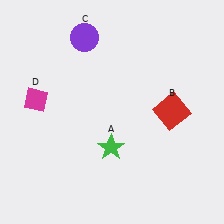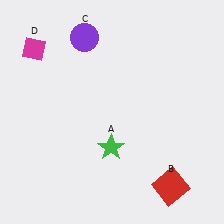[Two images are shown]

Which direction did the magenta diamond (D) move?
The magenta diamond (D) moved up.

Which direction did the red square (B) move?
The red square (B) moved down.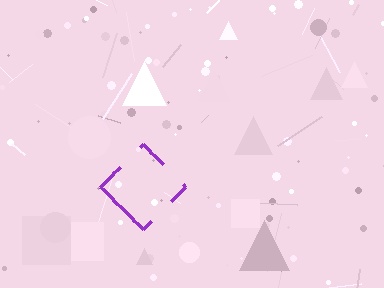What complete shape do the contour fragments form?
The contour fragments form a diamond.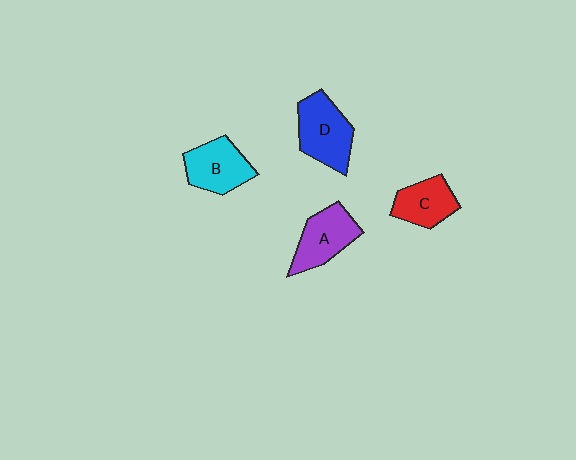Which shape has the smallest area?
Shape C (red).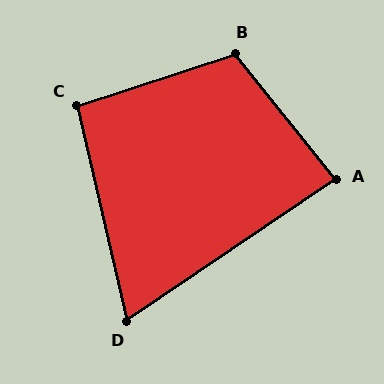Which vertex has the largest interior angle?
B, at approximately 111 degrees.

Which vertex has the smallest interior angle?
D, at approximately 69 degrees.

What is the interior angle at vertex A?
Approximately 85 degrees (approximately right).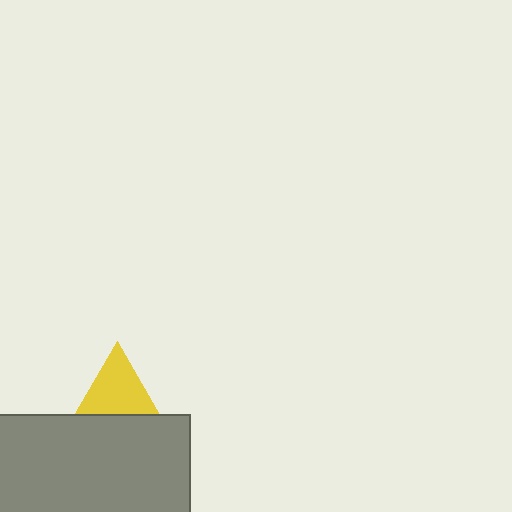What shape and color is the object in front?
The object in front is a gray rectangle.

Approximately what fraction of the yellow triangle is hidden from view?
Roughly 36% of the yellow triangle is hidden behind the gray rectangle.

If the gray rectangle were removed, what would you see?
You would see the complete yellow triangle.